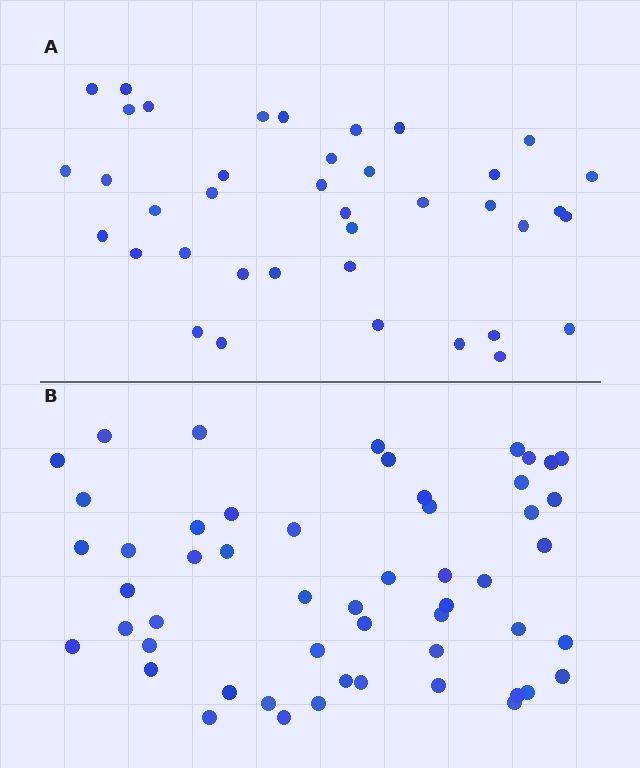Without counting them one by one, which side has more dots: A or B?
Region B (the bottom region) has more dots.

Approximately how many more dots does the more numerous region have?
Region B has approximately 15 more dots than region A.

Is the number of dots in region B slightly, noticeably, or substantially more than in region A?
Region B has noticeably more, but not dramatically so. The ratio is roughly 1.4 to 1.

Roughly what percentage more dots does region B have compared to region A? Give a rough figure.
About 35% more.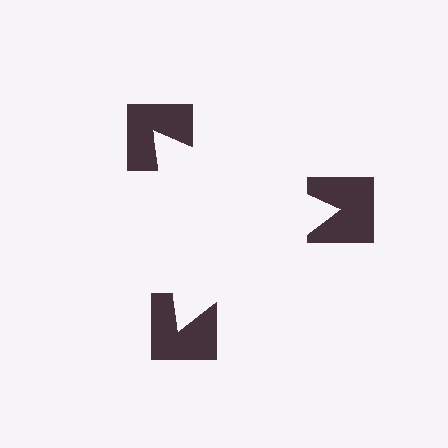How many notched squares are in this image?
There are 3 — one at each vertex of the illusory triangle.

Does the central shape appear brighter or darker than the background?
It typically appears slightly brighter than the background, even though no actual brightness change is drawn.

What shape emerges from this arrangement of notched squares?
An illusory triangle — its edges are inferred from the aligned wedge cuts in the notched squares, not physically drawn.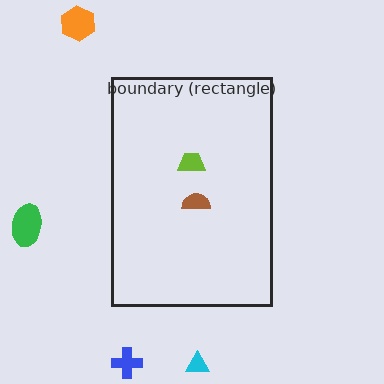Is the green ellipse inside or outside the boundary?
Outside.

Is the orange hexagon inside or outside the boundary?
Outside.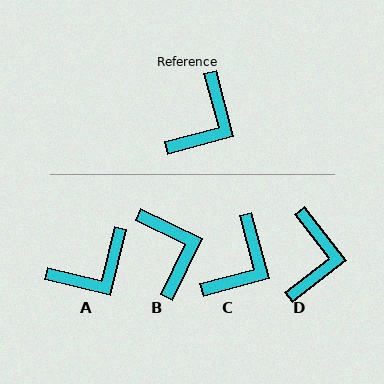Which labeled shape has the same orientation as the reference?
C.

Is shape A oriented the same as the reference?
No, it is off by about 28 degrees.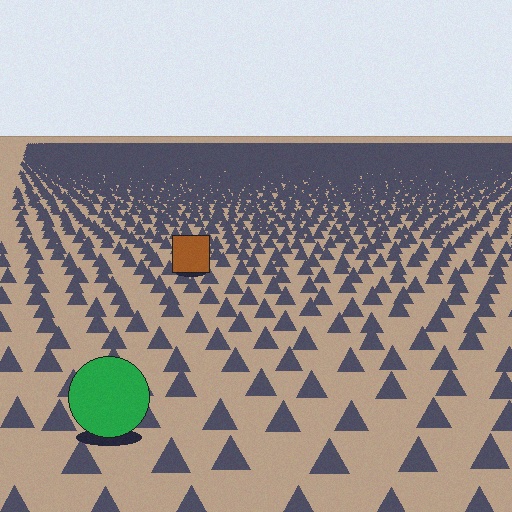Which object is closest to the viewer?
The green circle is closest. The texture marks near it are larger and more spread out.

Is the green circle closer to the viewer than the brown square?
Yes. The green circle is closer — you can tell from the texture gradient: the ground texture is coarser near it.